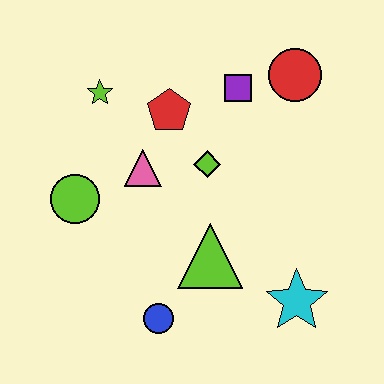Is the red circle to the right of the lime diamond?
Yes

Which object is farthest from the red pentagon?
The cyan star is farthest from the red pentagon.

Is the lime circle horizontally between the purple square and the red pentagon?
No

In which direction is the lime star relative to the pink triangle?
The lime star is above the pink triangle.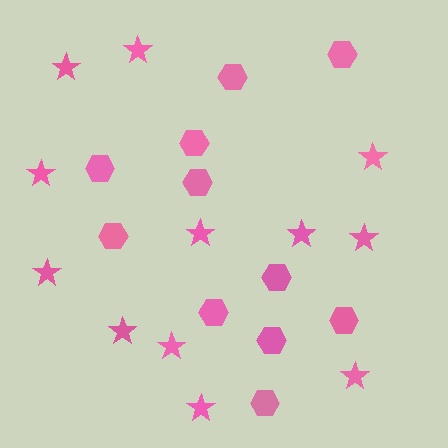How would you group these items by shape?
There are 2 groups: one group of hexagons (11) and one group of stars (12).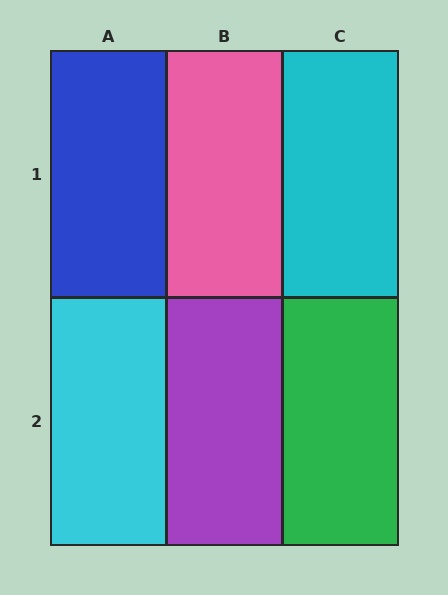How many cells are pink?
1 cell is pink.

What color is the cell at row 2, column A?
Cyan.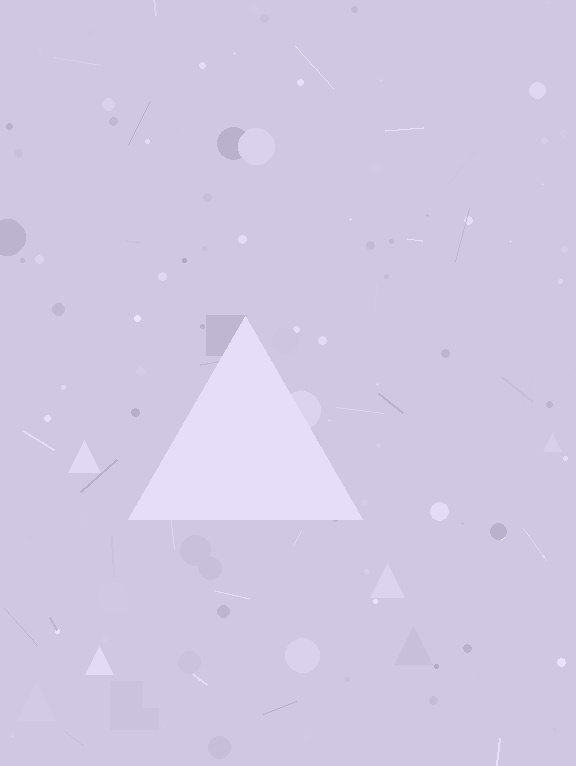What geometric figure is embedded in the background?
A triangle is embedded in the background.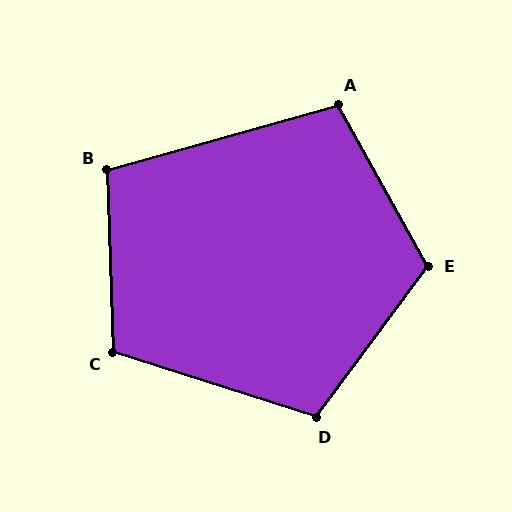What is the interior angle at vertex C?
Approximately 110 degrees (obtuse).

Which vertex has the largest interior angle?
E, at approximately 115 degrees.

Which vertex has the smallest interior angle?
A, at approximately 103 degrees.